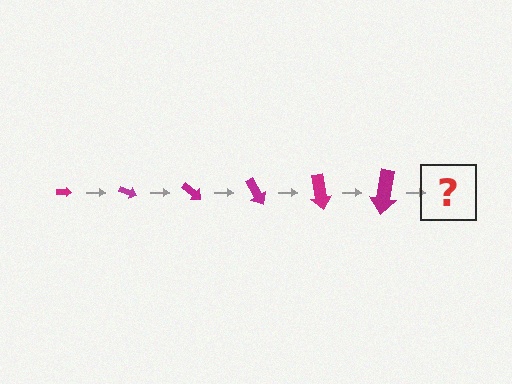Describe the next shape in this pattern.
It should be an arrow, larger than the previous one and rotated 120 degrees from the start.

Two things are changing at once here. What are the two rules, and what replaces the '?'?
The two rules are that the arrow grows larger each step and it rotates 20 degrees each step. The '?' should be an arrow, larger than the previous one and rotated 120 degrees from the start.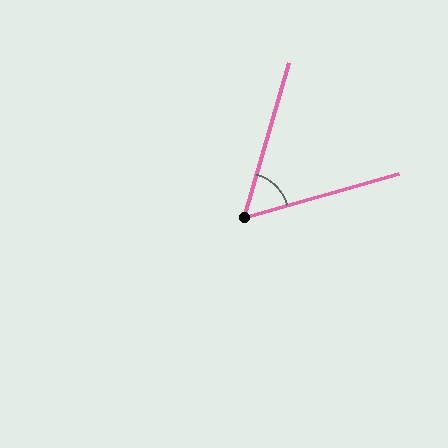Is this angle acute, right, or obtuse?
It is acute.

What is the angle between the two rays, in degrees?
Approximately 58 degrees.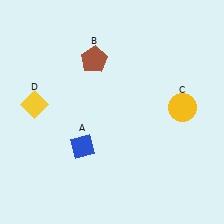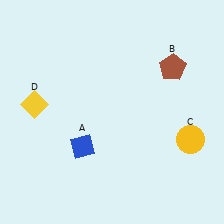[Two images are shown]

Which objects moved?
The objects that moved are: the brown pentagon (B), the yellow circle (C).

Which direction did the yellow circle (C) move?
The yellow circle (C) moved down.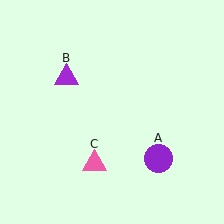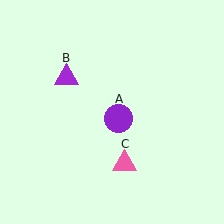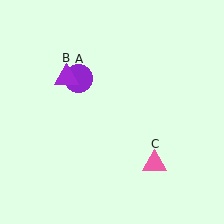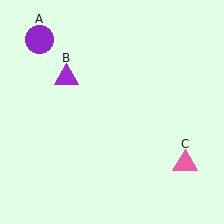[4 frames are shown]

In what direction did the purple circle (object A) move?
The purple circle (object A) moved up and to the left.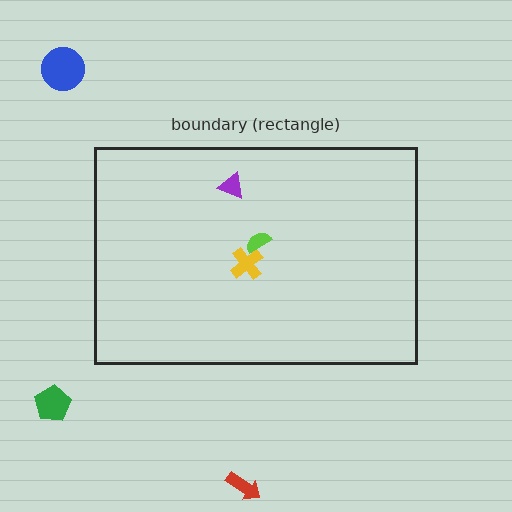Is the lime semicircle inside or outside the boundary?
Inside.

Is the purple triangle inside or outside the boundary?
Inside.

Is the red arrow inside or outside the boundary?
Outside.